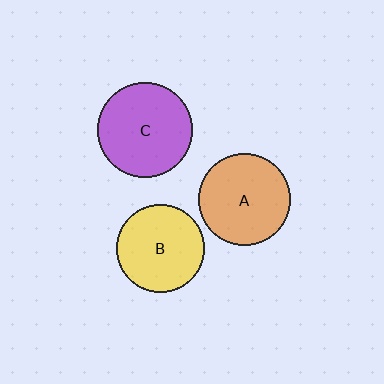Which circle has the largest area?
Circle C (purple).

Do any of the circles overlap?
No, none of the circles overlap.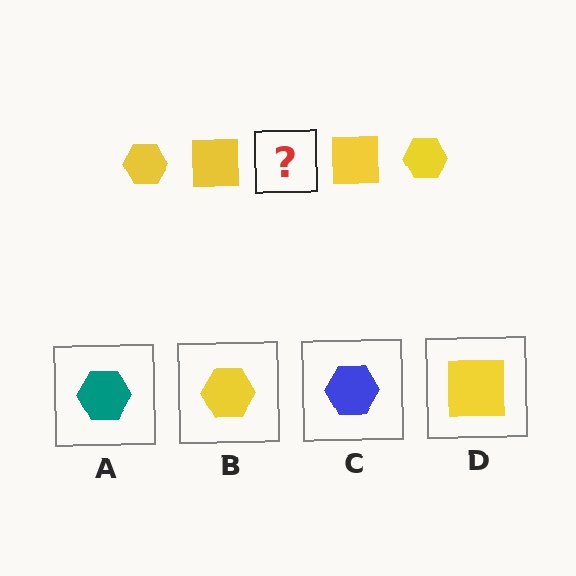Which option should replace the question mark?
Option B.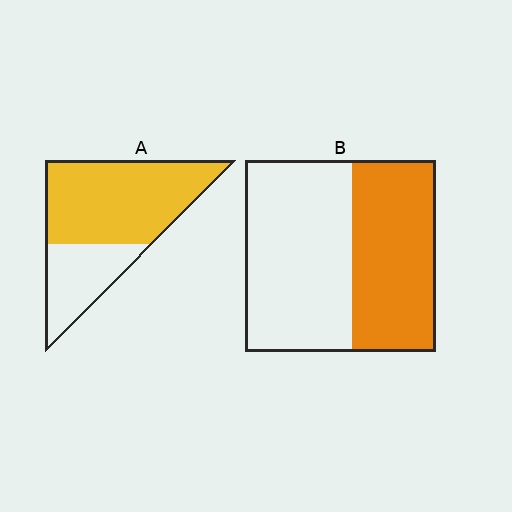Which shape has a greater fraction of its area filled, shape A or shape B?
Shape A.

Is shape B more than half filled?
No.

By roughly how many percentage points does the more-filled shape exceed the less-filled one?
By roughly 25 percentage points (A over B).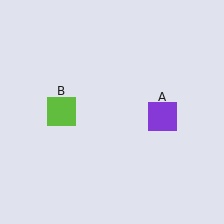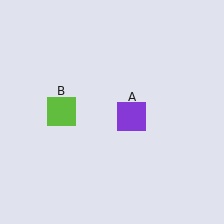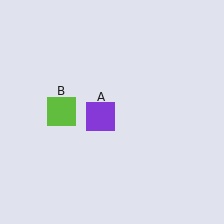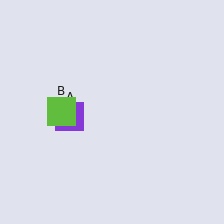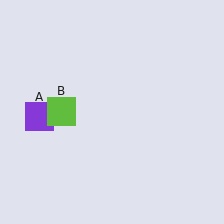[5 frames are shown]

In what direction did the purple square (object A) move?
The purple square (object A) moved left.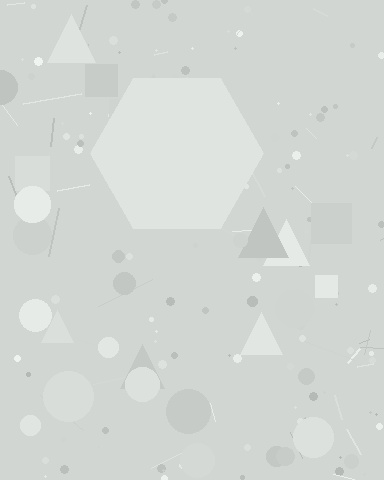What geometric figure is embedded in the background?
A hexagon is embedded in the background.